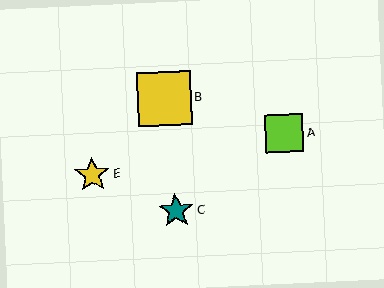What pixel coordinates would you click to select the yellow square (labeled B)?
Click at (164, 99) to select the yellow square B.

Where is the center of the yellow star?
The center of the yellow star is at (92, 175).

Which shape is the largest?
The yellow square (labeled B) is the largest.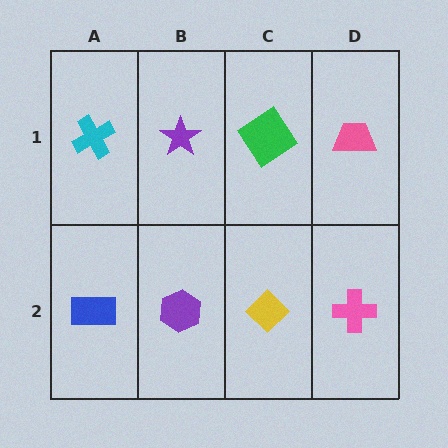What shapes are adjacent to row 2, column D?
A pink trapezoid (row 1, column D), a yellow diamond (row 2, column C).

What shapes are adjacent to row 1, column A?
A blue rectangle (row 2, column A), a purple star (row 1, column B).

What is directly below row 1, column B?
A purple hexagon.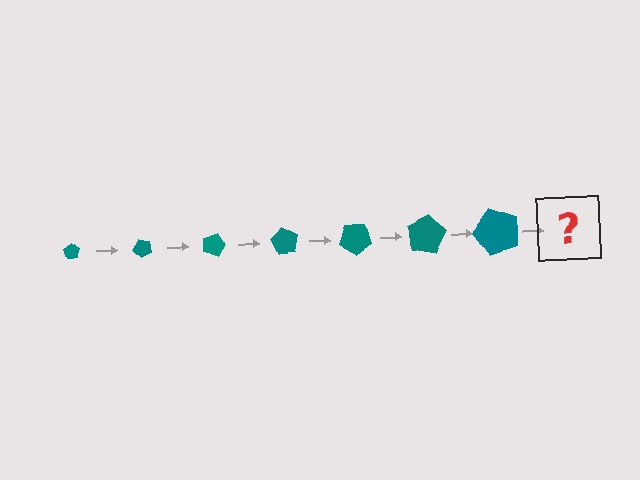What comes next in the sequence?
The next element should be a pentagon, larger than the previous one and rotated 315 degrees from the start.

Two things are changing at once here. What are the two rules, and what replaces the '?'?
The two rules are that the pentagon grows larger each step and it rotates 45 degrees each step. The '?' should be a pentagon, larger than the previous one and rotated 315 degrees from the start.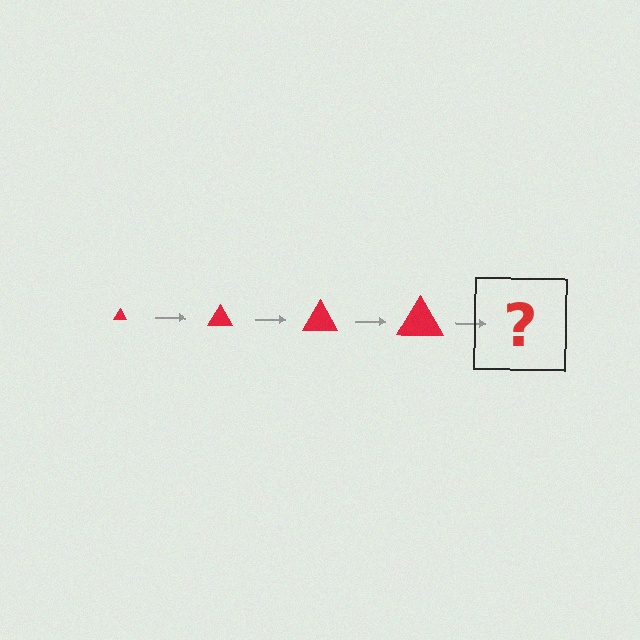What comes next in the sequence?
The next element should be a red triangle, larger than the previous one.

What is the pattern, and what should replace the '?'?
The pattern is that the triangle gets progressively larger each step. The '?' should be a red triangle, larger than the previous one.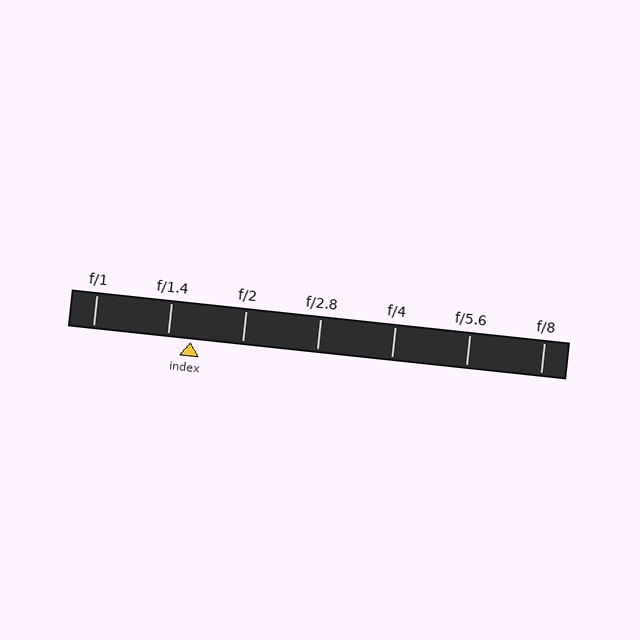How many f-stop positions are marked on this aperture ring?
There are 7 f-stop positions marked.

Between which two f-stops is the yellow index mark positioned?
The index mark is between f/1.4 and f/2.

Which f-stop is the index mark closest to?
The index mark is closest to f/1.4.